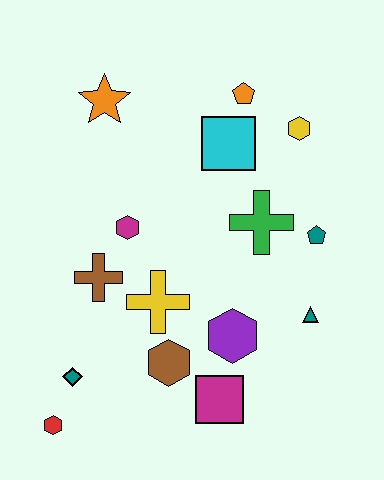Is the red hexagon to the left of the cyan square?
Yes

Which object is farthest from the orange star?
The red hexagon is farthest from the orange star.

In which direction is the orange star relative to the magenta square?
The orange star is above the magenta square.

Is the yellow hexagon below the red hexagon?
No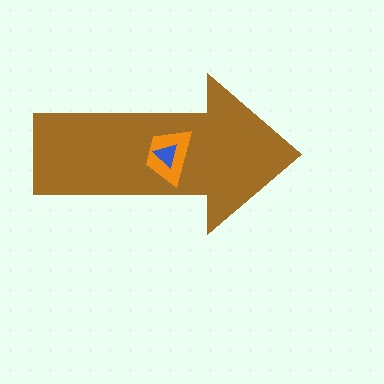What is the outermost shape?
The brown arrow.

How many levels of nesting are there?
3.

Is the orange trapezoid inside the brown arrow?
Yes.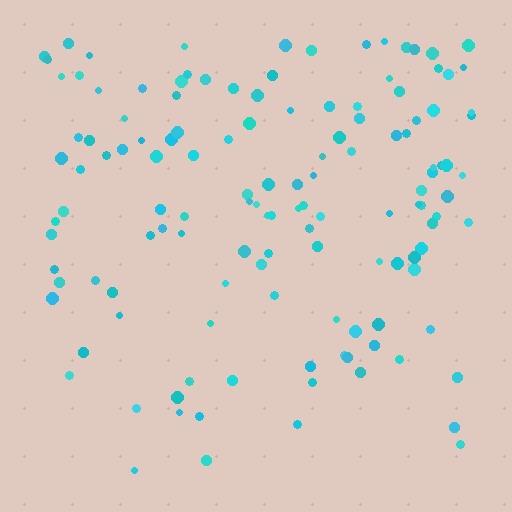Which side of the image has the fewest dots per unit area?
The bottom.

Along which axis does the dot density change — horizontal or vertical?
Vertical.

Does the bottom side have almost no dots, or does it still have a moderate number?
Still a moderate number, just noticeably fewer than the top.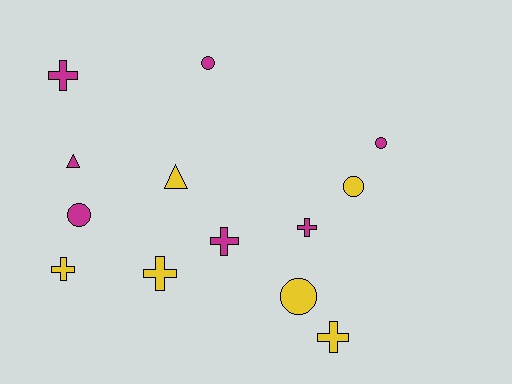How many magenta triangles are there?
There is 1 magenta triangle.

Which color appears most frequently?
Magenta, with 7 objects.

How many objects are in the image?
There are 13 objects.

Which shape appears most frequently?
Cross, with 6 objects.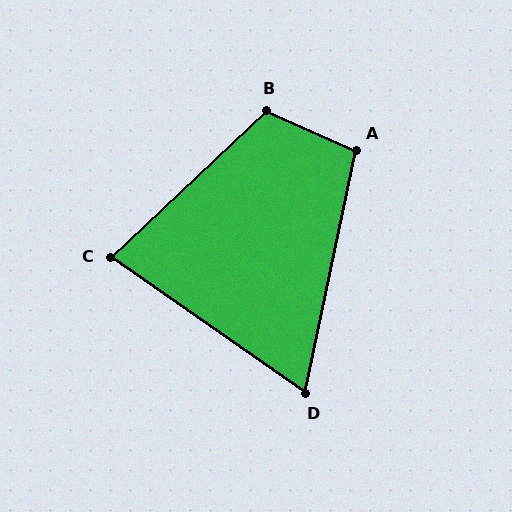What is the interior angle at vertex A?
Approximately 102 degrees (obtuse).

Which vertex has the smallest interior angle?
D, at approximately 67 degrees.